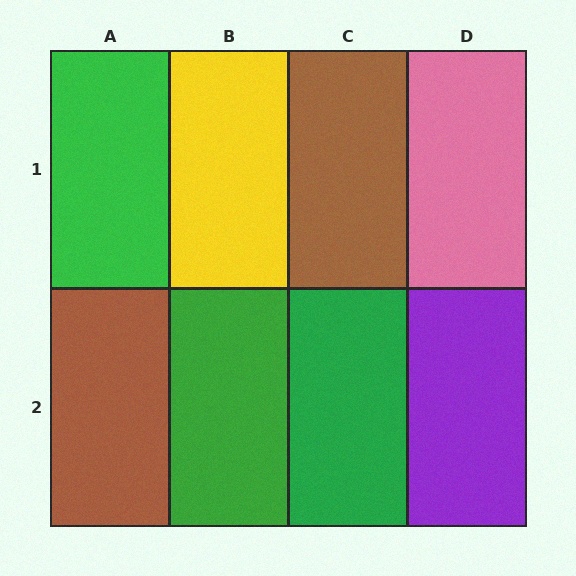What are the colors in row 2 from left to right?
Brown, green, green, purple.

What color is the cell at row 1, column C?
Brown.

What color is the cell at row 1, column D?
Pink.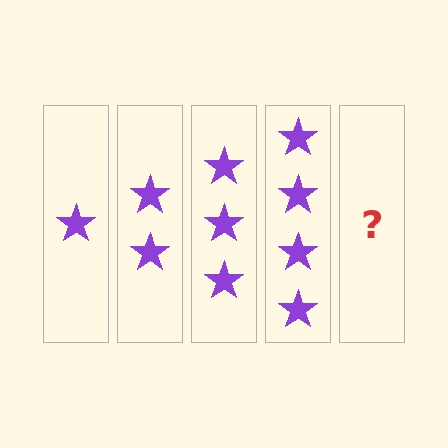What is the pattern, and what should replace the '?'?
The pattern is that each step adds one more star. The '?' should be 5 stars.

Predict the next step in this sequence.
The next step is 5 stars.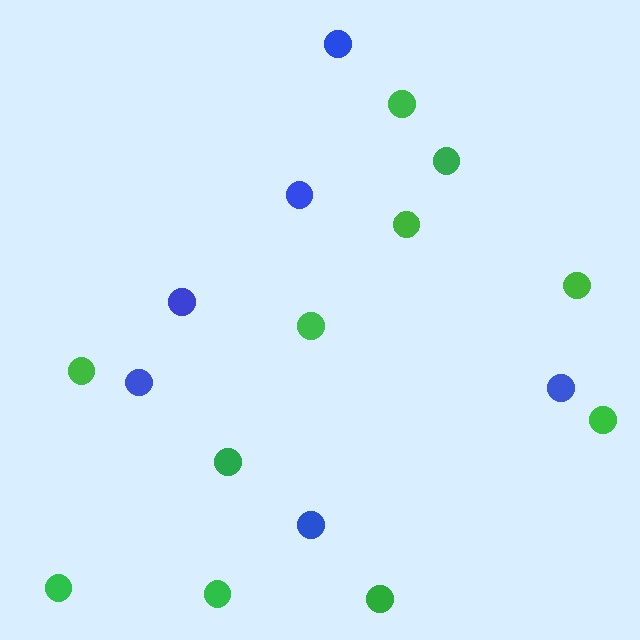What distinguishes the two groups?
There are 2 groups: one group of green circles (11) and one group of blue circles (6).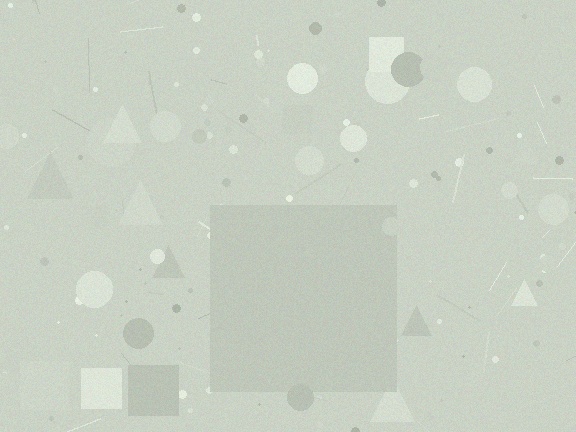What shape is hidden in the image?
A square is hidden in the image.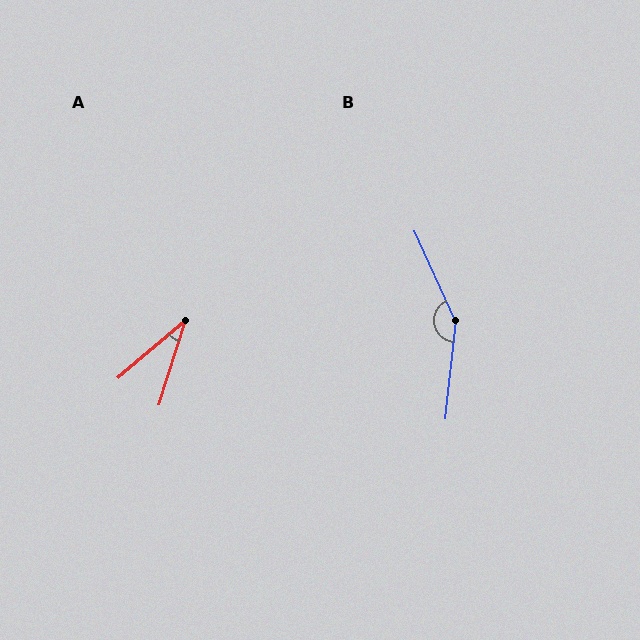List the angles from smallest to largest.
A (32°), B (150°).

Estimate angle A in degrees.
Approximately 32 degrees.